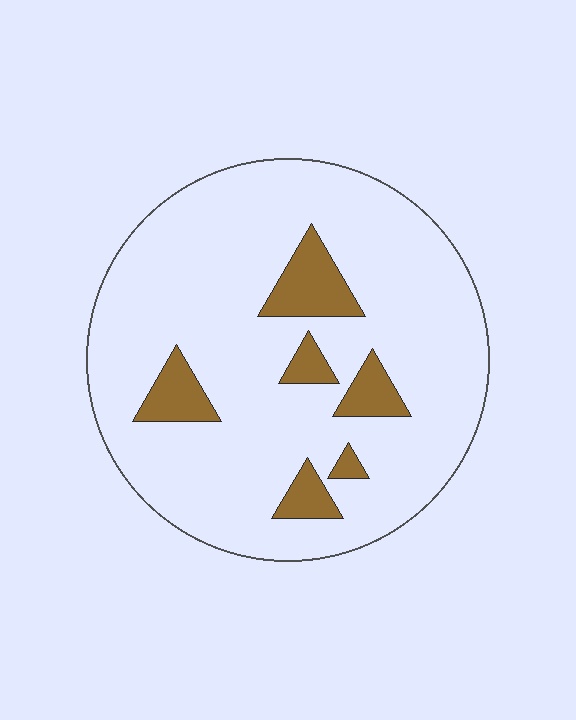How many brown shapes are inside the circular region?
6.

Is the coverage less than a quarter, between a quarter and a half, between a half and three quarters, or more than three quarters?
Less than a quarter.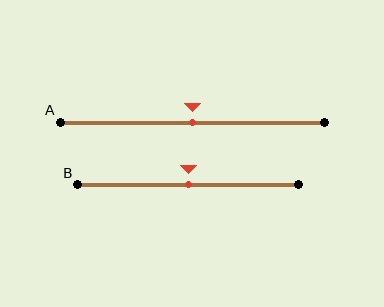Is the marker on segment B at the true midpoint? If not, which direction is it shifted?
Yes, the marker on segment B is at the true midpoint.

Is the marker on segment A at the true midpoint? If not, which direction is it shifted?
Yes, the marker on segment A is at the true midpoint.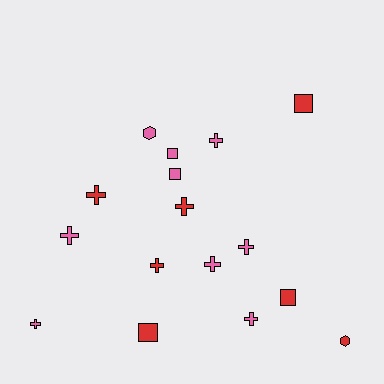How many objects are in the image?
There are 16 objects.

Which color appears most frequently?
Pink, with 9 objects.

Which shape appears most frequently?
Cross, with 9 objects.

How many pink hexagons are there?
There is 1 pink hexagon.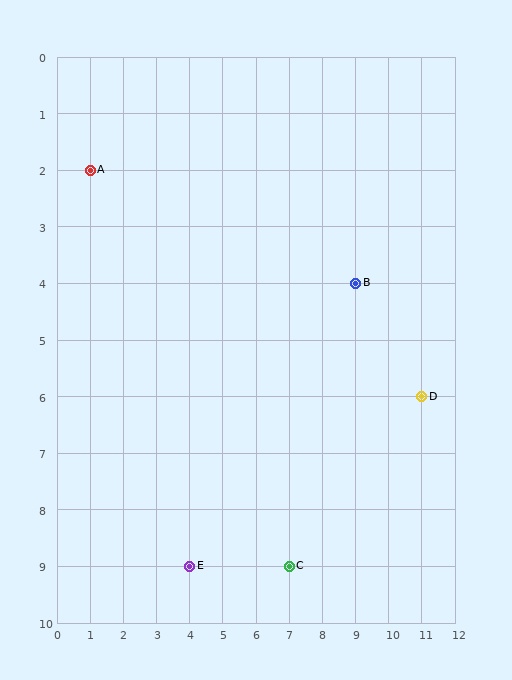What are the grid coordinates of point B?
Point B is at grid coordinates (9, 4).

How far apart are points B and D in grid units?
Points B and D are 2 columns and 2 rows apart (about 2.8 grid units diagonally).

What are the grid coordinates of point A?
Point A is at grid coordinates (1, 2).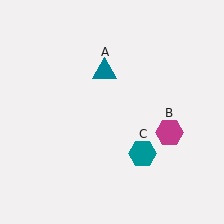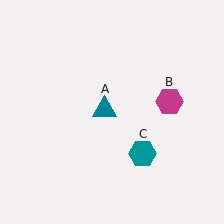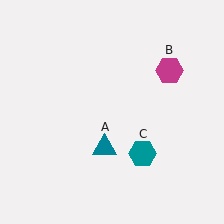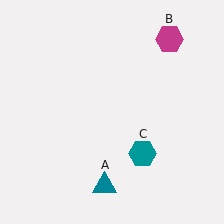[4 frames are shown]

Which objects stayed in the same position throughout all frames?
Teal hexagon (object C) remained stationary.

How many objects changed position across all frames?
2 objects changed position: teal triangle (object A), magenta hexagon (object B).